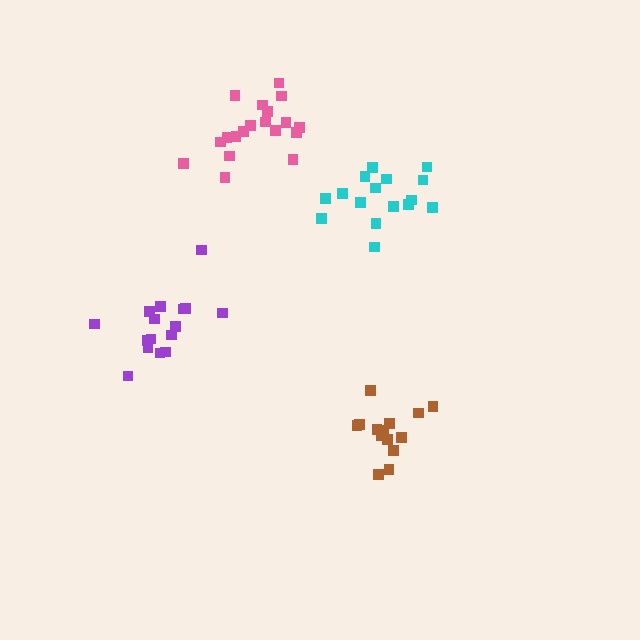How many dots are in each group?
Group 1: 15 dots, Group 2: 19 dots, Group 3: 16 dots, Group 4: 16 dots (66 total).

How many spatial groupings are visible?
There are 4 spatial groupings.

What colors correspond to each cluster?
The clusters are colored: brown, pink, cyan, purple.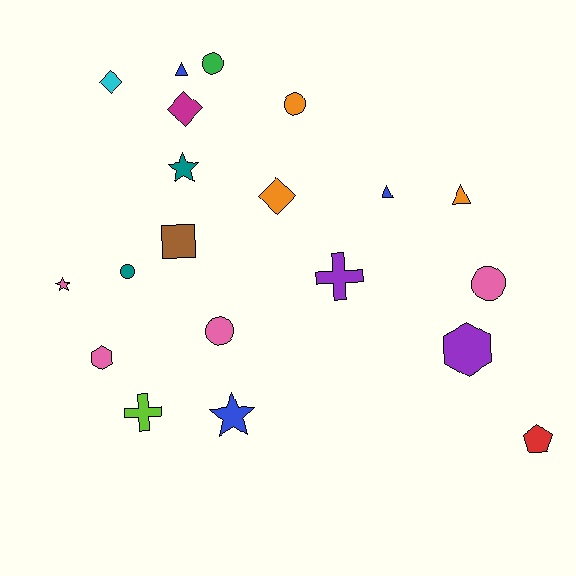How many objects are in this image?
There are 20 objects.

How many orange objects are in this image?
There are 3 orange objects.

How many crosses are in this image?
There are 2 crosses.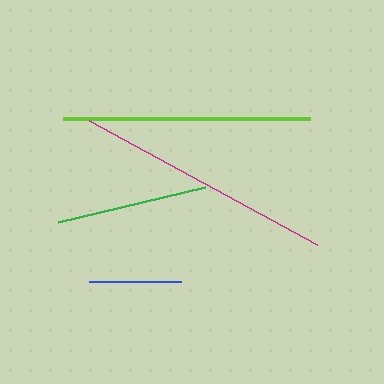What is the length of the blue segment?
The blue segment is approximately 92 pixels long.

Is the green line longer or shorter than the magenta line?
The magenta line is longer than the green line.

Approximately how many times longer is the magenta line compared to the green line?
The magenta line is approximately 1.7 times the length of the green line.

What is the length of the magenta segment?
The magenta segment is approximately 259 pixels long.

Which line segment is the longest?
The magenta line is the longest at approximately 259 pixels.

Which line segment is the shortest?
The blue line is the shortest at approximately 92 pixels.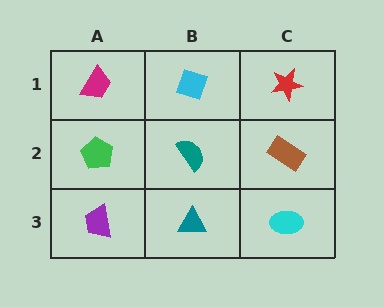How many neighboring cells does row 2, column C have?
3.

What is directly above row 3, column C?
A brown rectangle.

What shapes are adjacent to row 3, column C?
A brown rectangle (row 2, column C), a teal triangle (row 3, column B).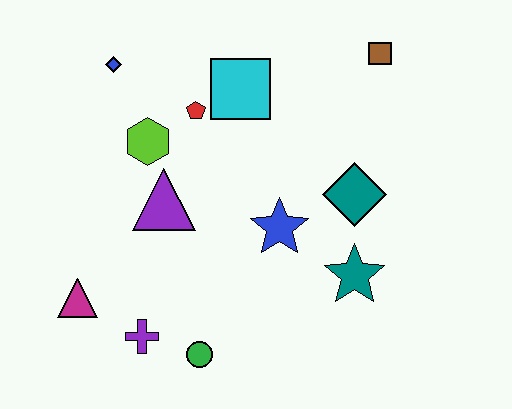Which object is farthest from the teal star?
The blue diamond is farthest from the teal star.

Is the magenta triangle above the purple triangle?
No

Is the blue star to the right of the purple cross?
Yes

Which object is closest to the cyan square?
The red pentagon is closest to the cyan square.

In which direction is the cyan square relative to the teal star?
The cyan square is above the teal star.